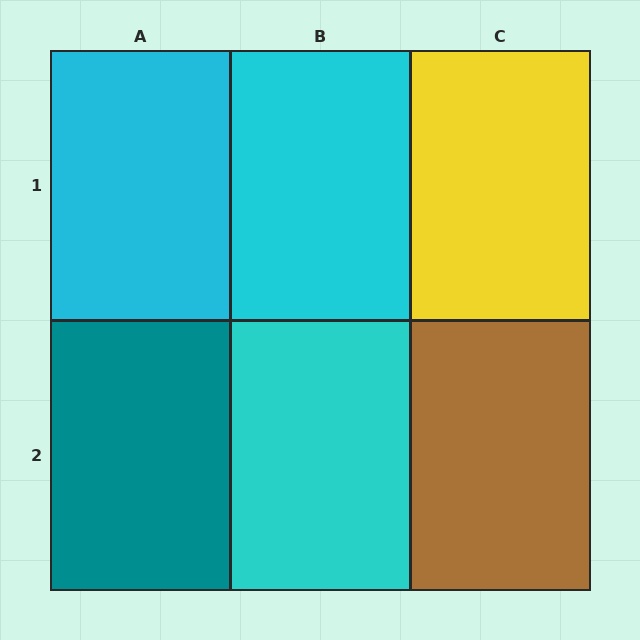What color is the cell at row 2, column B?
Cyan.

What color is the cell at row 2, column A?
Teal.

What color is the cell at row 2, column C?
Brown.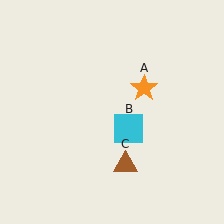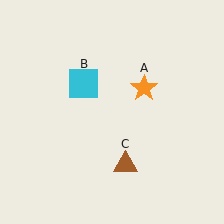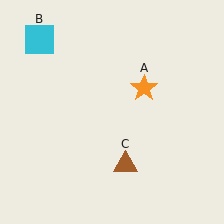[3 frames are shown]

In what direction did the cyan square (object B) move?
The cyan square (object B) moved up and to the left.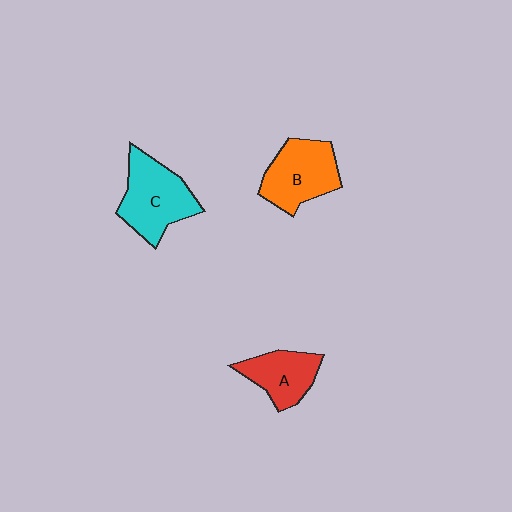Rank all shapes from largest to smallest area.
From largest to smallest: C (cyan), B (orange), A (red).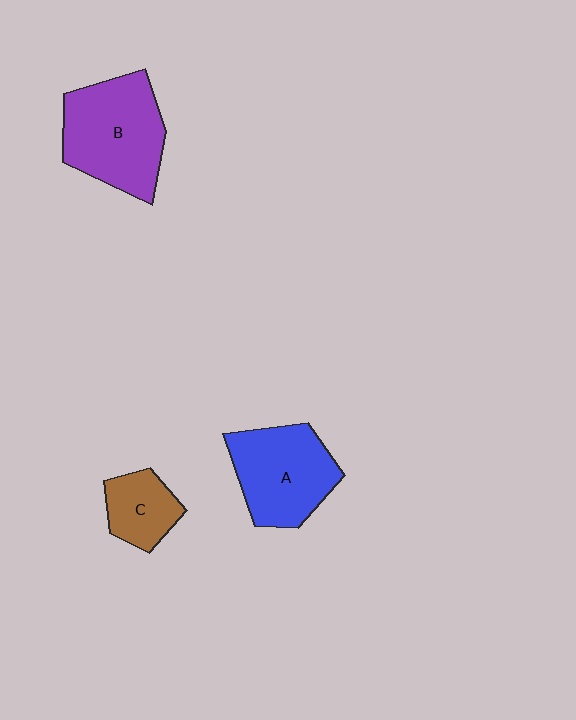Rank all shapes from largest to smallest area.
From largest to smallest: B (purple), A (blue), C (brown).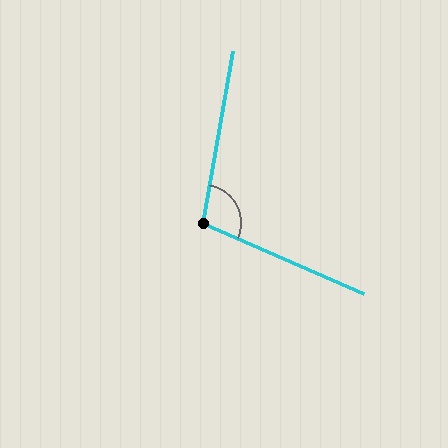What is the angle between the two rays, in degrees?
Approximately 104 degrees.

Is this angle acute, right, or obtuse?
It is obtuse.